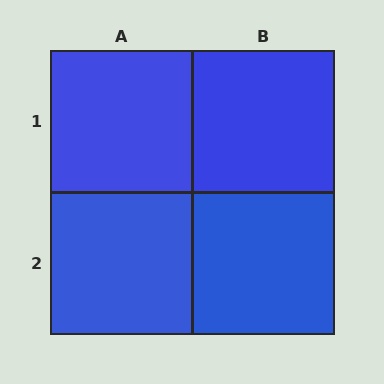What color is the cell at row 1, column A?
Blue.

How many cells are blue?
4 cells are blue.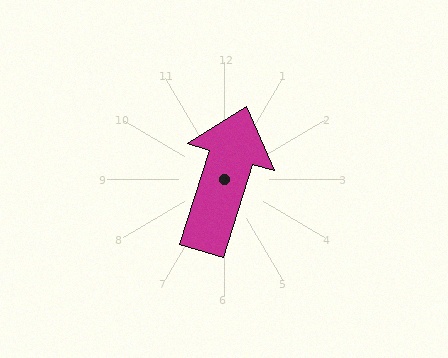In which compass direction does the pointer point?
North.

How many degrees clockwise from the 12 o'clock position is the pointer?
Approximately 17 degrees.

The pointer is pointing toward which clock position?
Roughly 1 o'clock.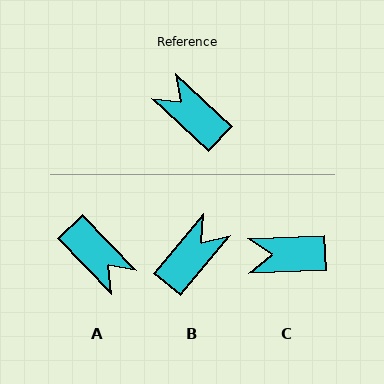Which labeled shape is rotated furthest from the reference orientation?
A, about 177 degrees away.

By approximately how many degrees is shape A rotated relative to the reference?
Approximately 177 degrees counter-clockwise.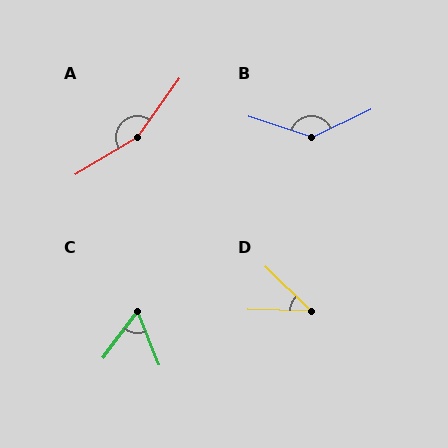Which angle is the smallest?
D, at approximately 43 degrees.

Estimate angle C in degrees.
Approximately 58 degrees.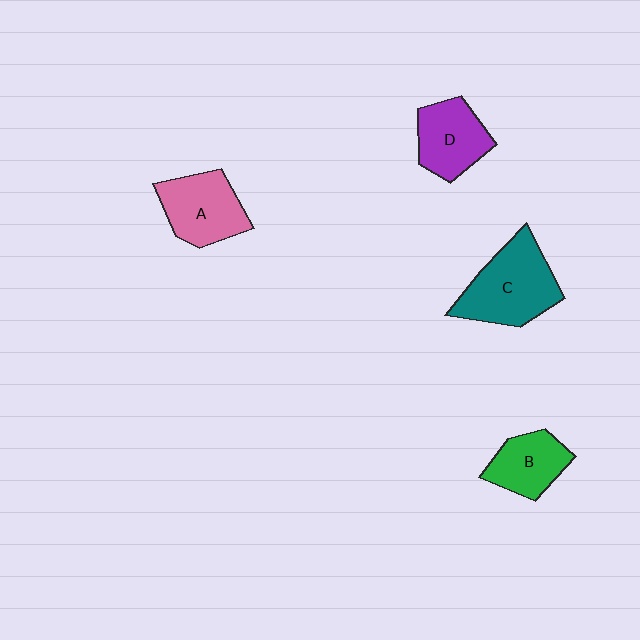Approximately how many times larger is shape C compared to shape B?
Approximately 1.6 times.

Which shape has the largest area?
Shape C (teal).